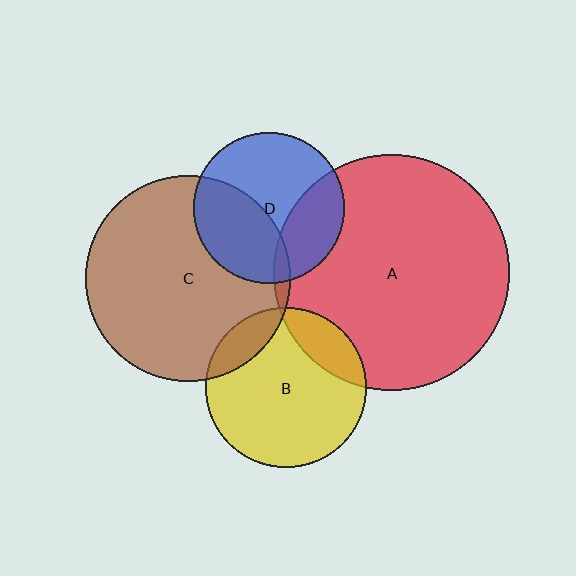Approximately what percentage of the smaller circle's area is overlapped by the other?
Approximately 15%.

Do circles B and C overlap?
Yes.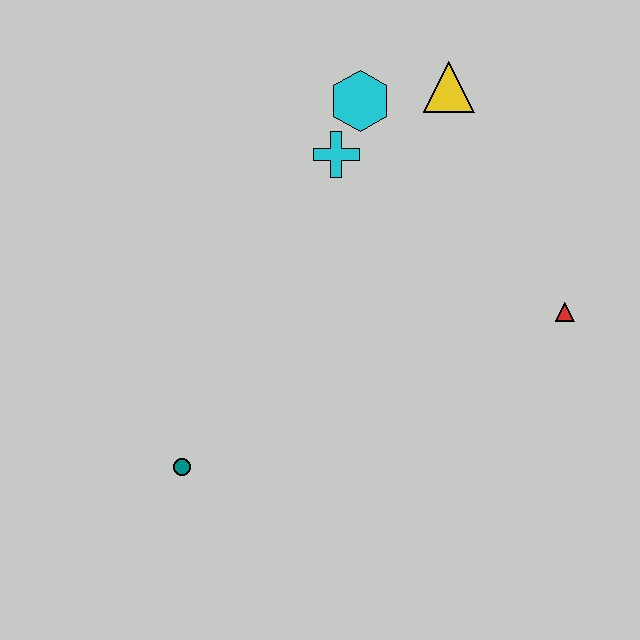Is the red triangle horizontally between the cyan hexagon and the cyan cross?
No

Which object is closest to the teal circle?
The cyan cross is closest to the teal circle.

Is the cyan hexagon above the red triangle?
Yes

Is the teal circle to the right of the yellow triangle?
No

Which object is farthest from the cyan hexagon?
The teal circle is farthest from the cyan hexagon.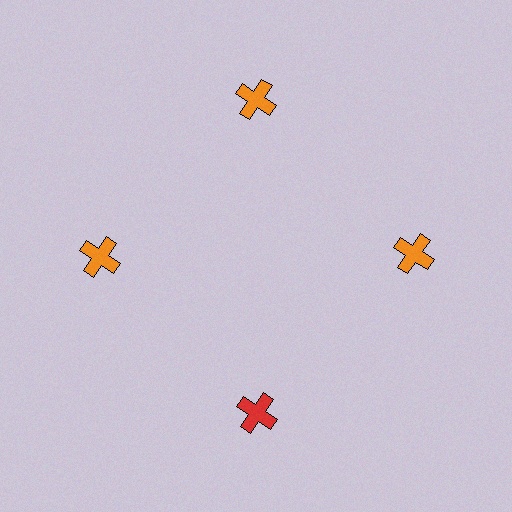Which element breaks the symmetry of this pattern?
The red cross at roughly the 6 o'clock position breaks the symmetry. All other shapes are orange crosses.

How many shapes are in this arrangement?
There are 4 shapes arranged in a ring pattern.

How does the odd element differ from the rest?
It has a different color: red instead of orange.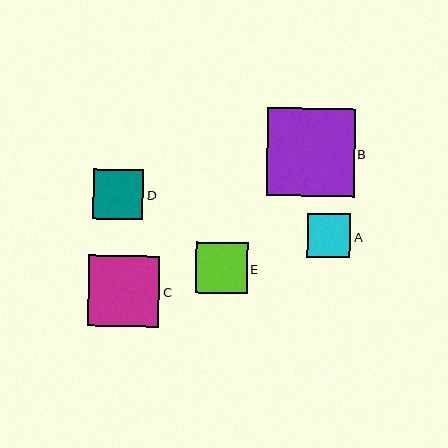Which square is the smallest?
Square A is the smallest with a size of approximately 43 pixels.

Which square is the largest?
Square B is the largest with a size of approximately 88 pixels.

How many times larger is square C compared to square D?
Square C is approximately 1.4 times the size of square D.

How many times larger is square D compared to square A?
Square D is approximately 1.2 times the size of square A.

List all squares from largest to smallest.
From largest to smallest: B, C, E, D, A.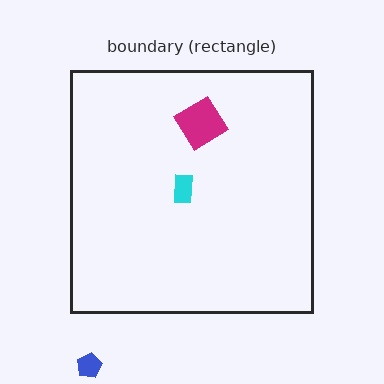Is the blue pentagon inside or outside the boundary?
Outside.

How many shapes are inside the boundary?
2 inside, 1 outside.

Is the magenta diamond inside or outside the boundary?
Inside.